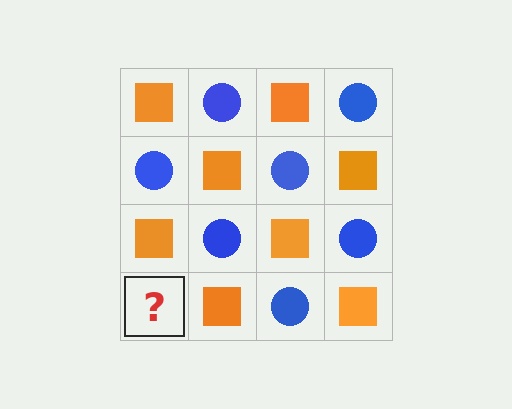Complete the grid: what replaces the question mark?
The question mark should be replaced with a blue circle.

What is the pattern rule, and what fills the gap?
The rule is that it alternates orange square and blue circle in a checkerboard pattern. The gap should be filled with a blue circle.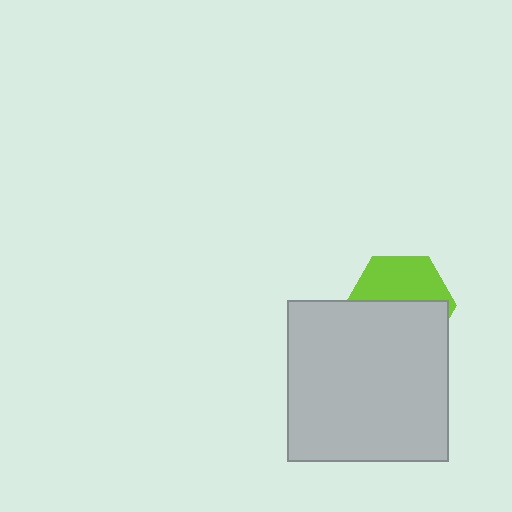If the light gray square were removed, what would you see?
You would see the complete lime hexagon.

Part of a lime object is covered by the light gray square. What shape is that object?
It is a hexagon.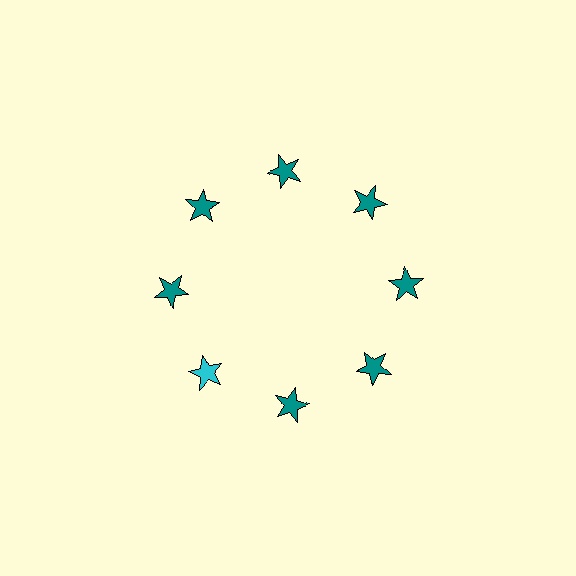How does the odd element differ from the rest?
It has a different color: cyan instead of teal.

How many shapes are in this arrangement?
There are 8 shapes arranged in a ring pattern.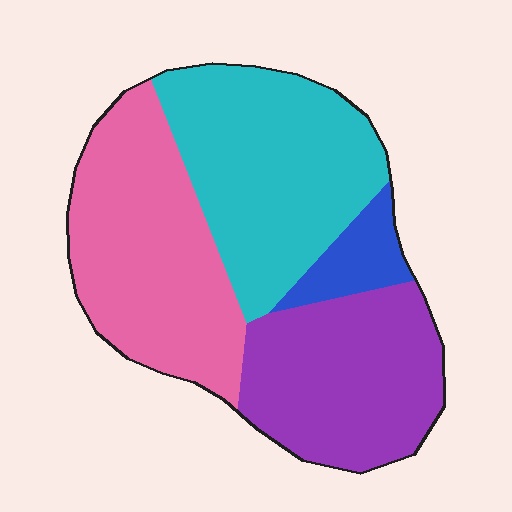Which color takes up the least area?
Blue, at roughly 5%.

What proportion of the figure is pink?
Pink takes up about one third (1/3) of the figure.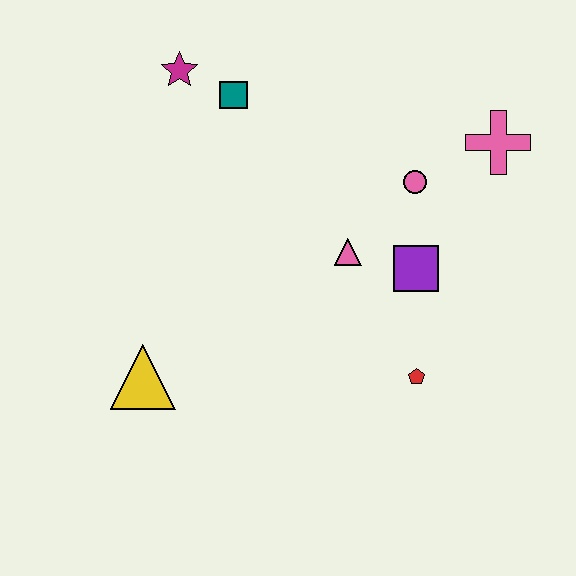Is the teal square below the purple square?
No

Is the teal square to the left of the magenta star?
No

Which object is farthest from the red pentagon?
The magenta star is farthest from the red pentagon.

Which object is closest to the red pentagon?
The purple square is closest to the red pentagon.